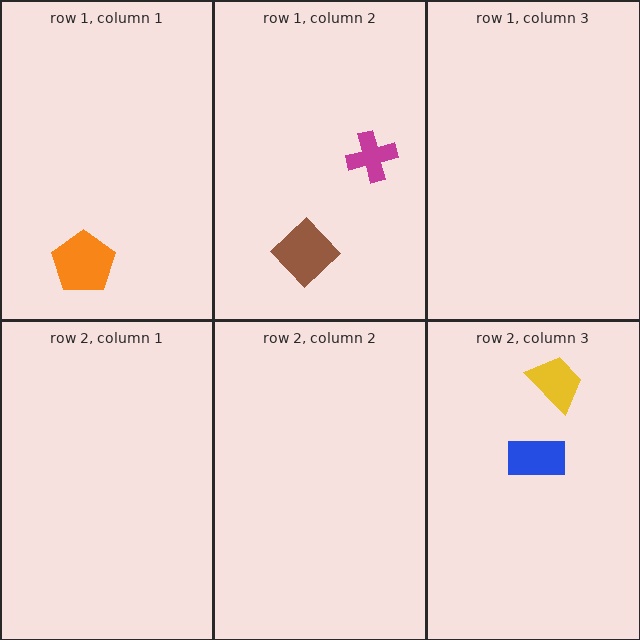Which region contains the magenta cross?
The row 1, column 2 region.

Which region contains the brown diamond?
The row 1, column 2 region.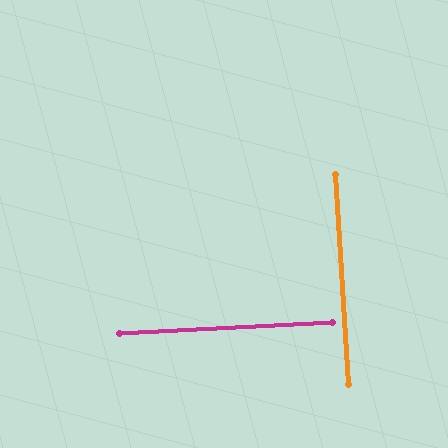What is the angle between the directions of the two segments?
Approximately 89 degrees.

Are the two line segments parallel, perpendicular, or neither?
Perpendicular — they meet at approximately 89°.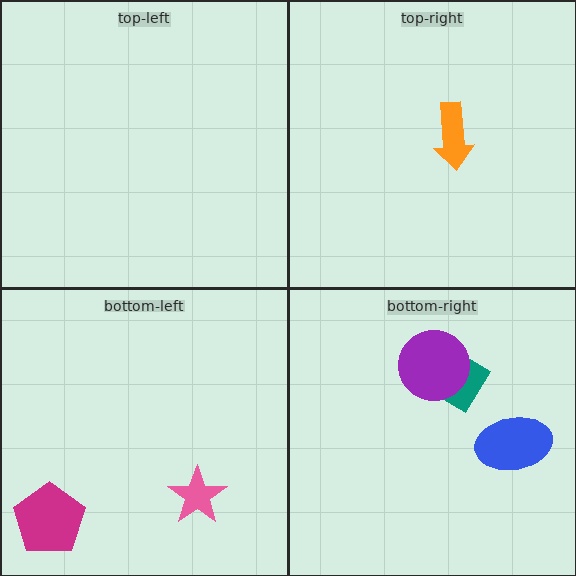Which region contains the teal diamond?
The bottom-right region.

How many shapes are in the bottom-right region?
3.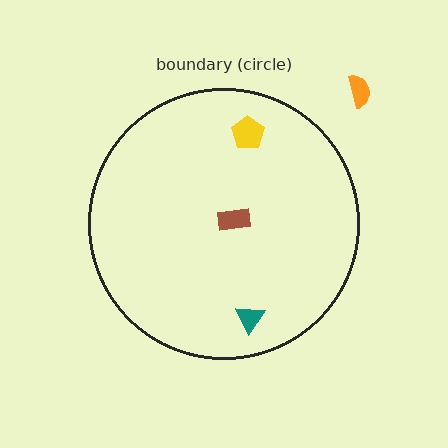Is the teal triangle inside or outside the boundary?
Inside.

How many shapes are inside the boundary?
3 inside, 1 outside.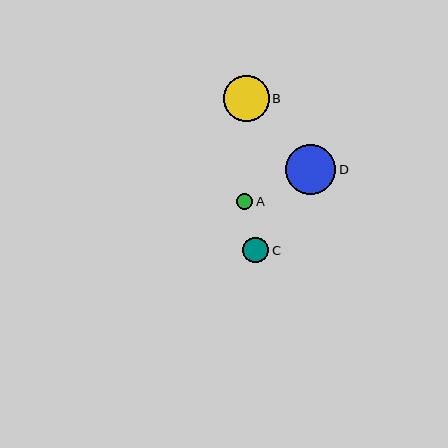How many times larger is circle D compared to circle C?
Circle D is approximately 1.9 times the size of circle C.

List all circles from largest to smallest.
From largest to smallest: D, B, C, A.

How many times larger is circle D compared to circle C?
Circle D is approximately 1.9 times the size of circle C.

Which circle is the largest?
Circle D is the largest with a size of approximately 50 pixels.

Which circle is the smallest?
Circle A is the smallest with a size of approximately 16 pixels.